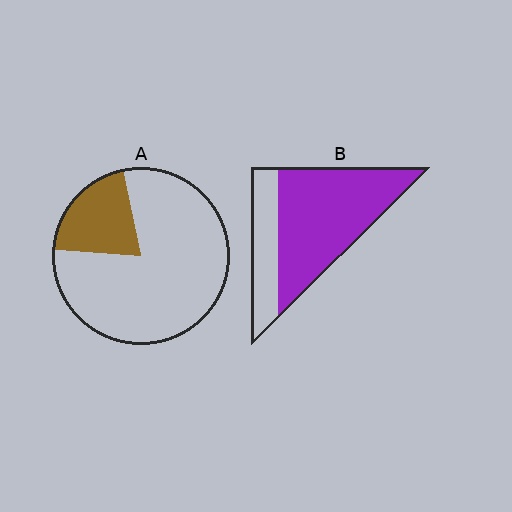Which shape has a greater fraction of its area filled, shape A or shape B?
Shape B.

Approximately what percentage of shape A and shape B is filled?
A is approximately 20% and B is approximately 70%.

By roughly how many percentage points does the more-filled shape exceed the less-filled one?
By roughly 50 percentage points (B over A).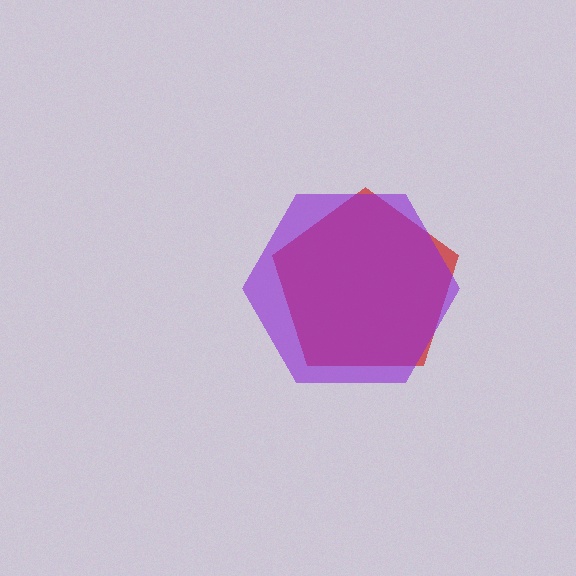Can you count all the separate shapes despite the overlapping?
Yes, there are 2 separate shapes.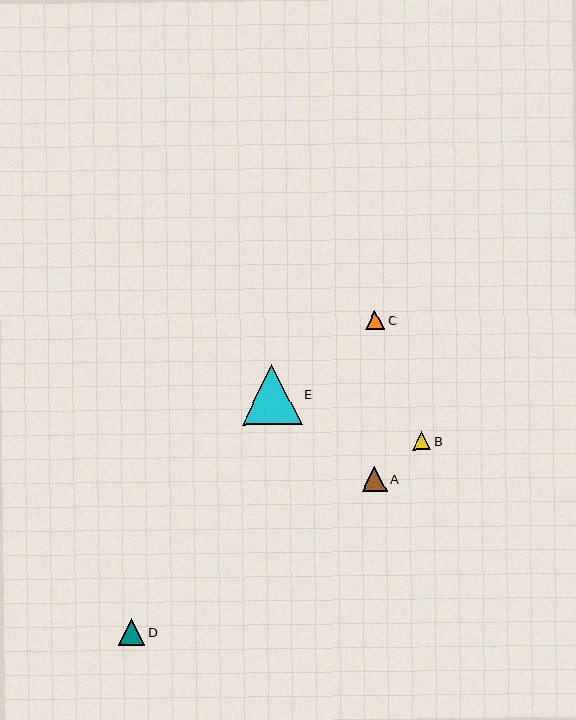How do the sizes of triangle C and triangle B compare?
Triangle C and triangle B are approximately the same size.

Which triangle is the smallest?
Triangle B is the smallest with a size of approximately 18 pixels.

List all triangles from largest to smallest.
From largest to smallest: E, D, A, C, B.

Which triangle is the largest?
Triangle E is the largest with a size of approximately 60 pixels.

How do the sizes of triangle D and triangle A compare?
Triangle D and triangle A are approximately the same size.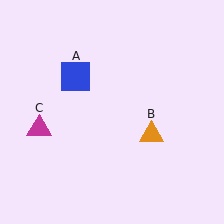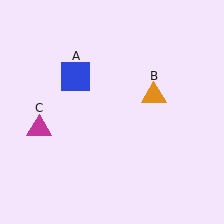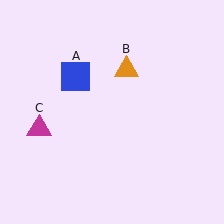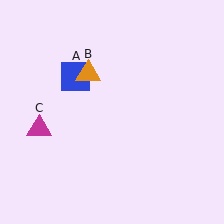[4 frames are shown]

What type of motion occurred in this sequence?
The orange triangle (object B) rotated counterclockwise around the center of the scene.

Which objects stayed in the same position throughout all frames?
Blue square (object A) and magenta triangle (object C) remained stationary.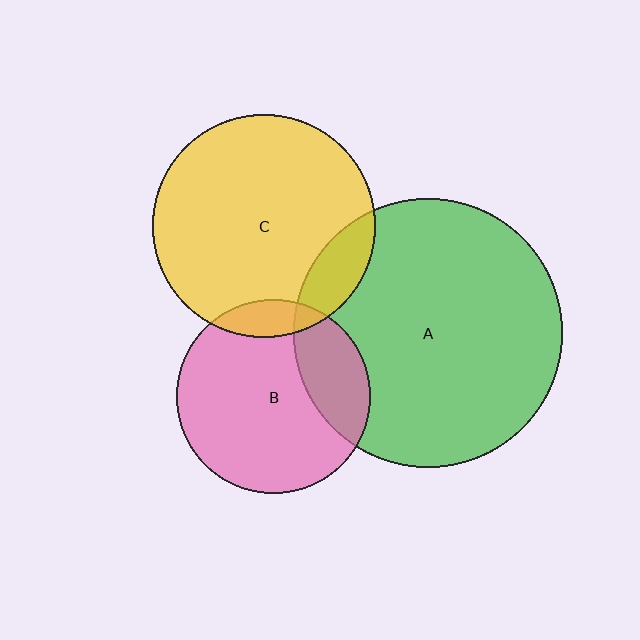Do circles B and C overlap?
Yes.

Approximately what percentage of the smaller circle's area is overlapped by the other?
Approximately 10%.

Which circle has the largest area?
Circle A (green).